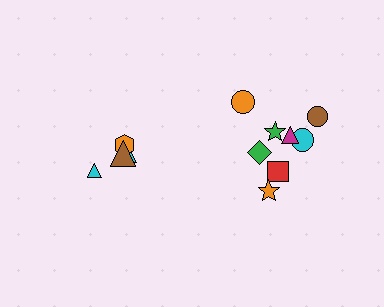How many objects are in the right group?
There are 8 objects.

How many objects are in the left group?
There are 4 objects.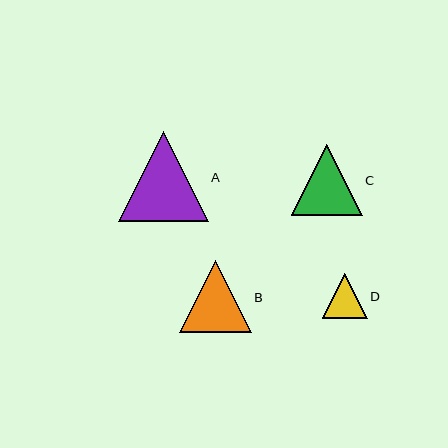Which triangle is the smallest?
Triangle D is the smallest with a size of approximately 45 pixels.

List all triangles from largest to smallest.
From largest to smallest: A, B, C, D.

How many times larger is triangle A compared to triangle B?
Triangle A is approximately 1.3 times the size of triangle B.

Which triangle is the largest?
Triangle A is the largest with a size of approximately 90 pixels.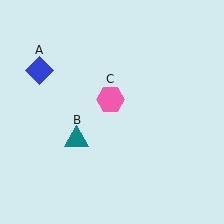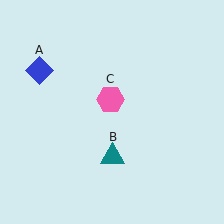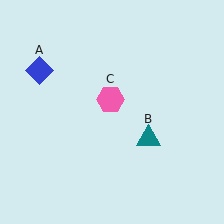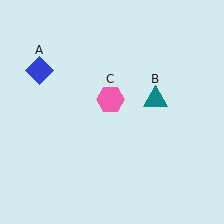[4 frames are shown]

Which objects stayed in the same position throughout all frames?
Blue diamond (object A) and pink hexagon (object C) remained stationary.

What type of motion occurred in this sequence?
The teal triangle (object B) rotated counterclockwise around the center of the scene.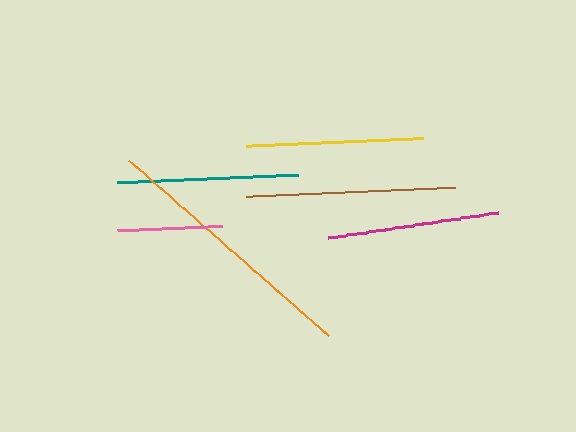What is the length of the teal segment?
The teal segment is approximately 182 pixels long.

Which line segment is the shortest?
The pink line is the shortest at approximately 106 pixels.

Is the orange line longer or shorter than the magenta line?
The orange line is longer than the magenta line.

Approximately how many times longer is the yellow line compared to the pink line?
The yellow line is approximately 1.7 times the length of the pink line.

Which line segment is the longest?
The orange line is the longest at approximately 266 pixels.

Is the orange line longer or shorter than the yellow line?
The orange line is longer than the yellow line.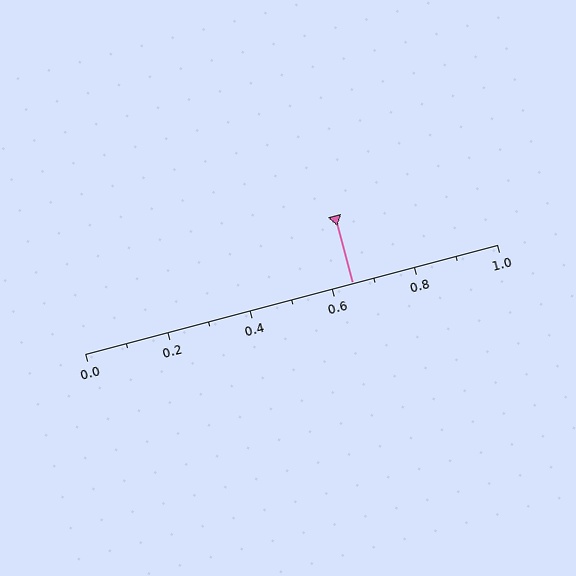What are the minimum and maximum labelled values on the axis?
The axis runs from 0.0 to 1.0.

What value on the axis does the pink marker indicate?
The marker indicates approximately 0.65.